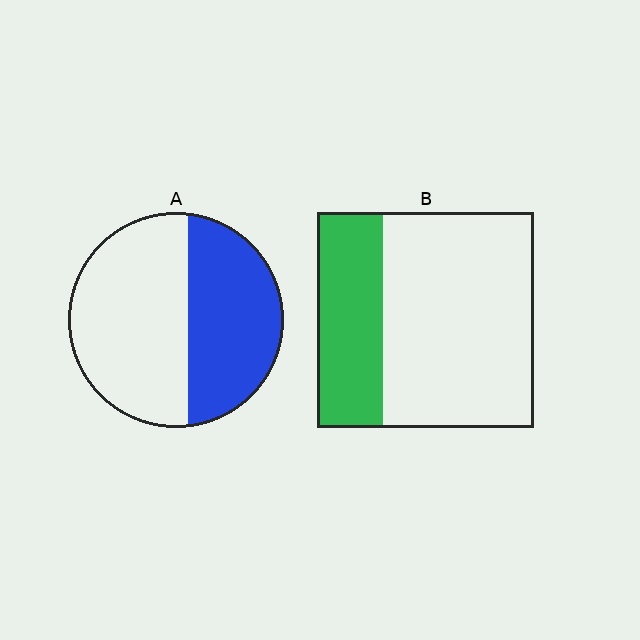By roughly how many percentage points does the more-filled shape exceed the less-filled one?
By roughly 15 percentage points (A over B).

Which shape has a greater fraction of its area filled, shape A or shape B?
Shape A.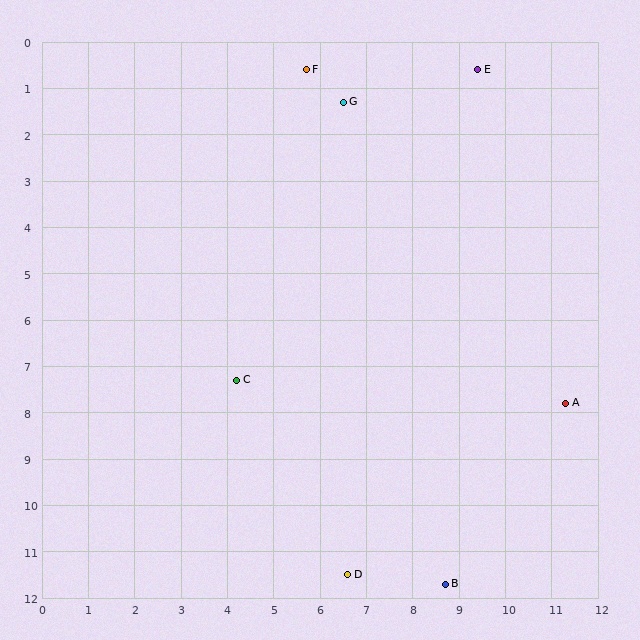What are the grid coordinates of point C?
Point C is at approximately (4.2, 7.3).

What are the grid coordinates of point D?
Point D is at approximately (6.6, 11.5).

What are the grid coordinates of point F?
Point F is at approximately (5.7, 0.6).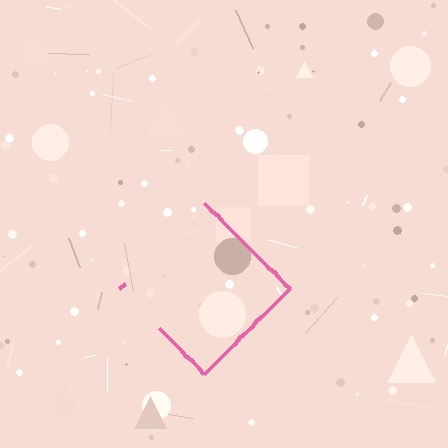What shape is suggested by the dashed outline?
The dashed outline suggests a diamond.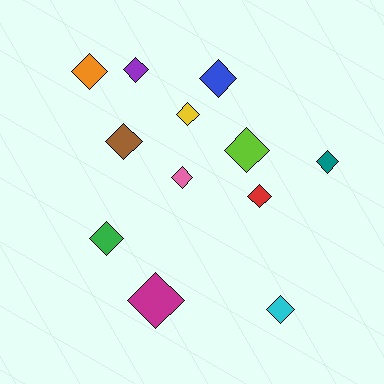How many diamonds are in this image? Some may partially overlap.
There are 12 diamonds.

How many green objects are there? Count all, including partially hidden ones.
There is 1 green object.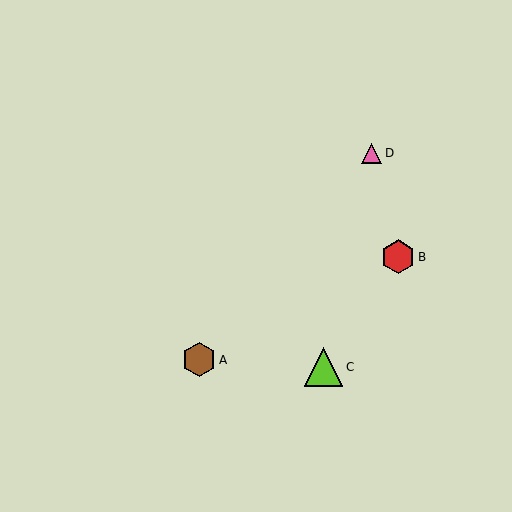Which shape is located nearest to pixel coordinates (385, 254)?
The red hexagon (labeled B) at (398, 257) is nearest to that location.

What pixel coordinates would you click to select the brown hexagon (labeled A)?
Click at (199, 360) to select the brown hexagon A.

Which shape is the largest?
The lime triangle (labeled C) is the largest.